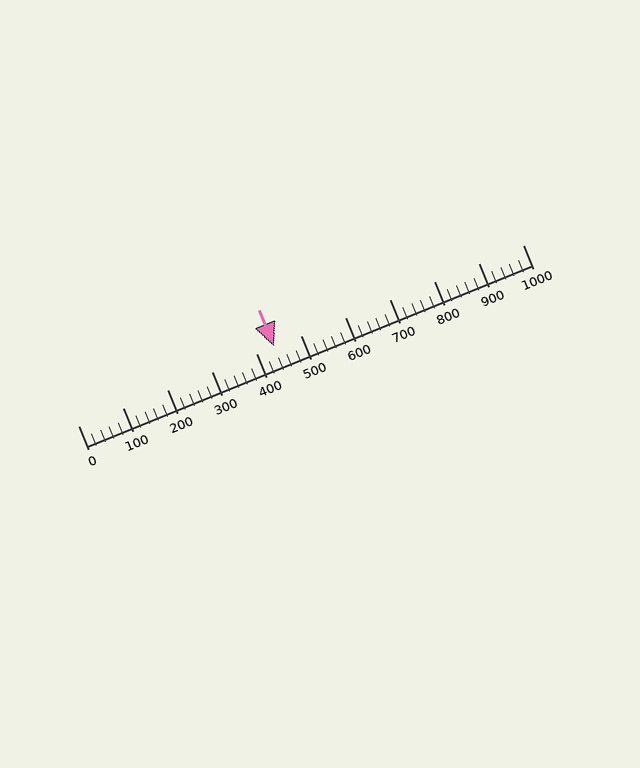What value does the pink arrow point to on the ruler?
The pink arrow points to approximately 440.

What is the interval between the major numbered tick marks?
The major tick marks are spaced 100 units apart.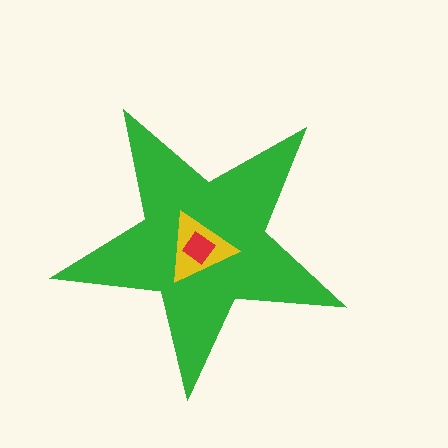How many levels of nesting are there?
3.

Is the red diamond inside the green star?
Yes.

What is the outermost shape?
The green star.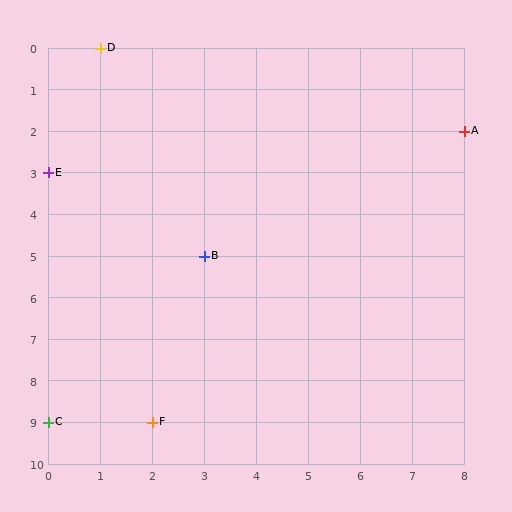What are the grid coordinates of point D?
Point D is at grid coordinates (1, 0).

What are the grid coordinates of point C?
Point C is at grid coordinates (0, 9).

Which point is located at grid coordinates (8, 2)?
Point A is at (8, 2).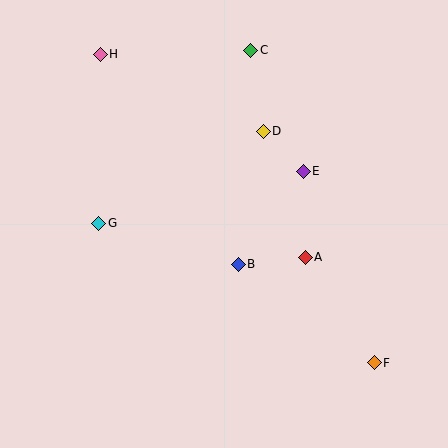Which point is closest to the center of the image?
Point B at (238, 264) is closest to the center.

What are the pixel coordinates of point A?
Point A is at (305, 257).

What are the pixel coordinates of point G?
Point G is at (99, 223).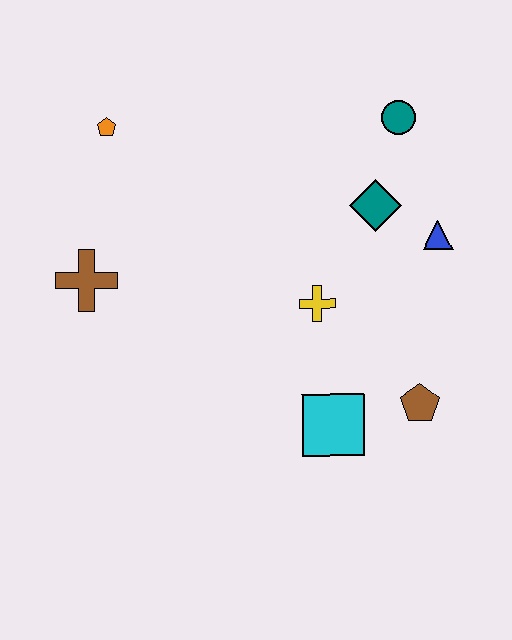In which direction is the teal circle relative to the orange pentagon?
The teal circle is to the right of the orange pentagon.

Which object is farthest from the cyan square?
The orange pentagon is farthest from the cyan square.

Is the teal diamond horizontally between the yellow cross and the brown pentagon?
Yes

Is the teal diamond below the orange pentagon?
Yes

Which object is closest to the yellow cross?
The teal diamond is closest to the yellow cross.